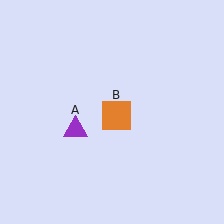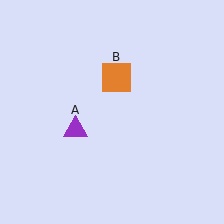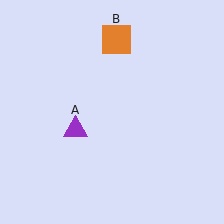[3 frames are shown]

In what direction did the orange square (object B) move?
The orange square (object B) moved up.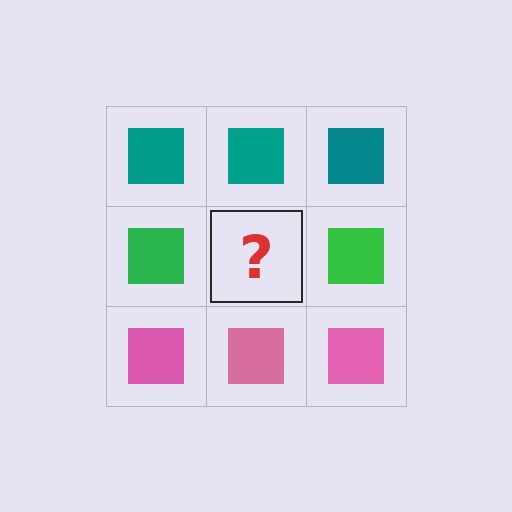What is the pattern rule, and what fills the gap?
The rule is that each row has a consistent color. The gap should be filled with a green square.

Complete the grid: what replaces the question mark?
The question mark should be replaced with a green square.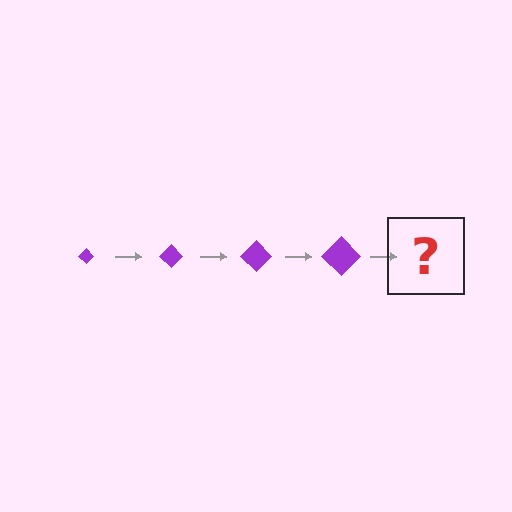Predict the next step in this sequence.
The next step is a purple diamond, larger than the previous one.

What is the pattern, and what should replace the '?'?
The pattern is that the diamond gets progressively larger each step. The '?' should be a purple diamond, larger than the previous one.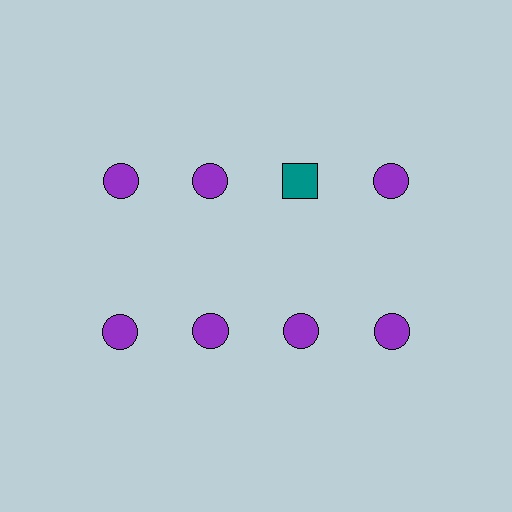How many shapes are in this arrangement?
There are 8 shapes arranged in a grid pattern.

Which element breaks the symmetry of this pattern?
The teal square in the top row, center column breaks the symmetry. All other shapes are purple circles.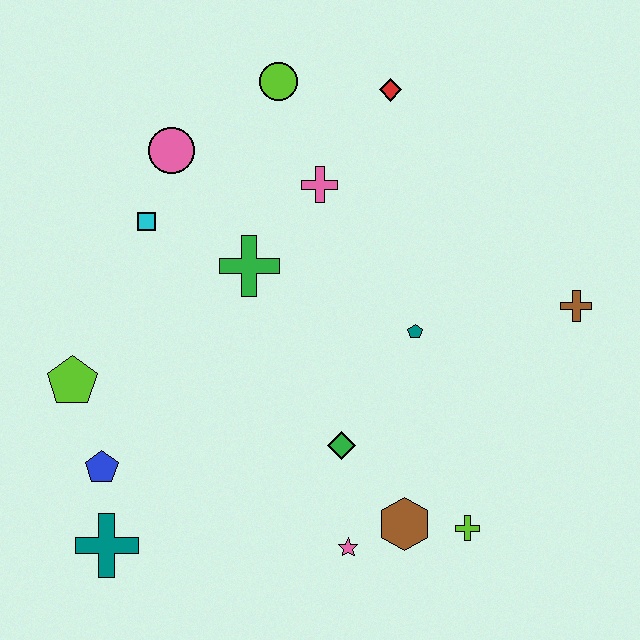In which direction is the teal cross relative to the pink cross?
The teal cross is below the pink cross.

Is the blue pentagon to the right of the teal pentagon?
No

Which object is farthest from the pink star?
The lime circle is farthest from the pink star.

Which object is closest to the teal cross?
The blue pentagon is closest to the teal cross.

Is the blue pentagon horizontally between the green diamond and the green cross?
No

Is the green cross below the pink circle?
Yes